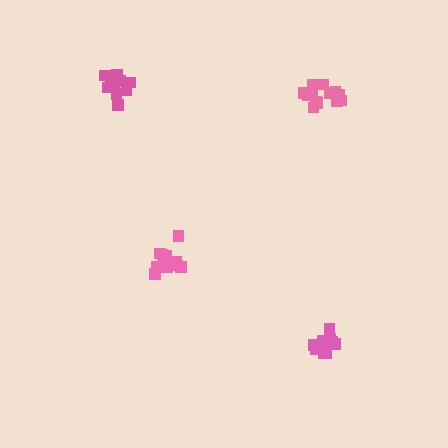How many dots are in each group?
Group 1: 13 dots, Group 2: 13 dots, Group 3: 12 dots, Group 4: 12 dots (50 total).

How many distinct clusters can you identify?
There are 4 distinct clusters.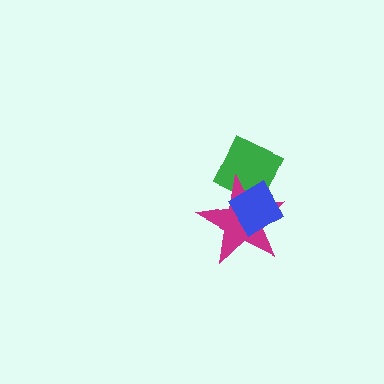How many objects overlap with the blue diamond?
2 objects overlap with the blue diamond.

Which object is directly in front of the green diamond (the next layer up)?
The magenta star is directly in front of the green diamond.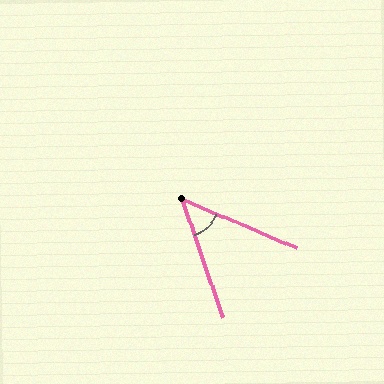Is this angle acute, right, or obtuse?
It is acute.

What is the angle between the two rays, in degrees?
Approximately 47 degrees.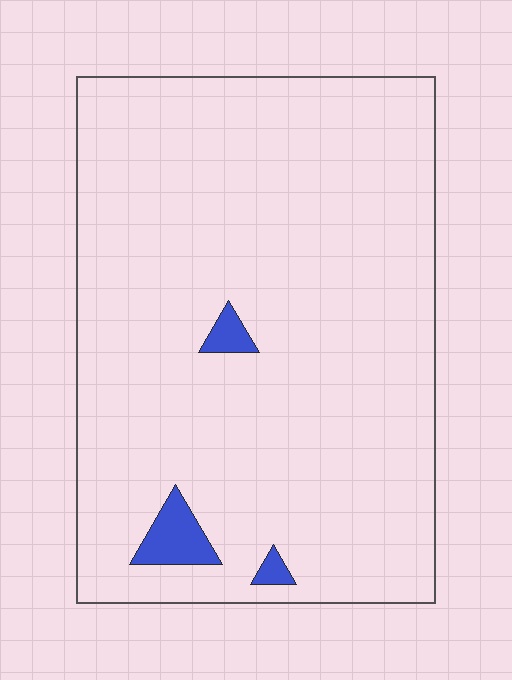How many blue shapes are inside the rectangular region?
3.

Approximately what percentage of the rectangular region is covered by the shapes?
Approximately 5%.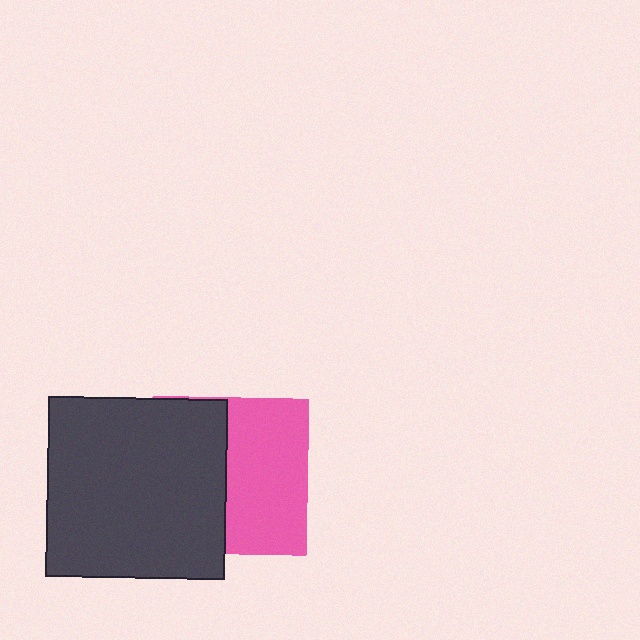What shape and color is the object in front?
The object in front is a dark gray square.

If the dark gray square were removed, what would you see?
You would see the complete pink square.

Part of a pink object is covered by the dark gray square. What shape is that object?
It is a square.